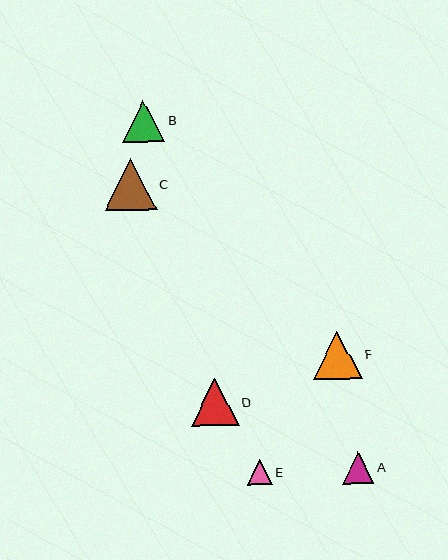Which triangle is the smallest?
Triangle E is the smallest with a size of approximately 25 pixels.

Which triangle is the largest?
Triangle C is the largest with a size of approximately 52 pixels.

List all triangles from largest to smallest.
From largest to smallest: C, F, D, B, A, E.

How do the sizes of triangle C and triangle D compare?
Triangle C and triangle D are approximately the same size.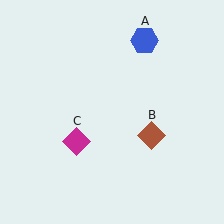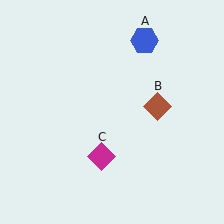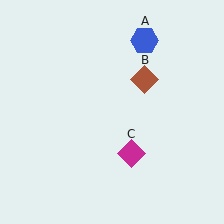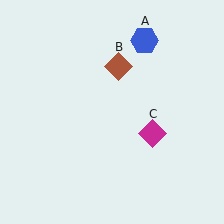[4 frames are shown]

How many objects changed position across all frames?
2 objects changed position: brown diamond (object B), magenta diamond (object C).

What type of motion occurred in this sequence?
The brown diamond (object B), magenta diamond (object C) rotated counterclockwise around the center of the scene.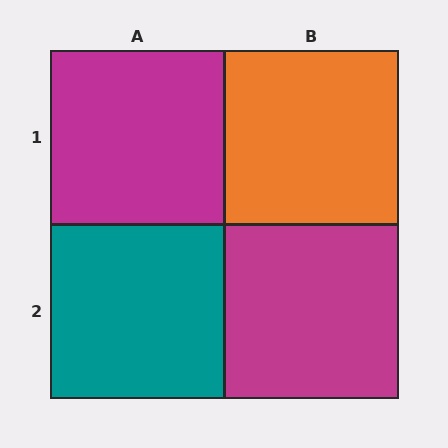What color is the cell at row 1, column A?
Magenta.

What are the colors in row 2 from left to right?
Teal, magenta.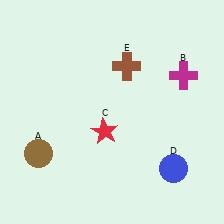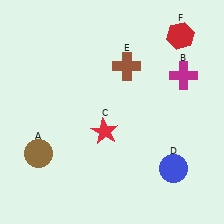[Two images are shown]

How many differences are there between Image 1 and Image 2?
There is 1 difference between the two images.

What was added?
A red hexagon (F) was added in Image 2.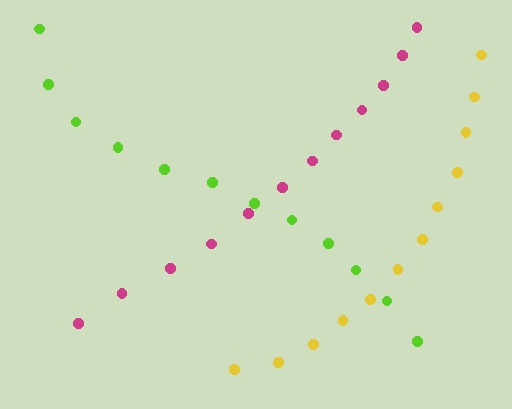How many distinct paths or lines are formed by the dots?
There are 3 distinct paths.